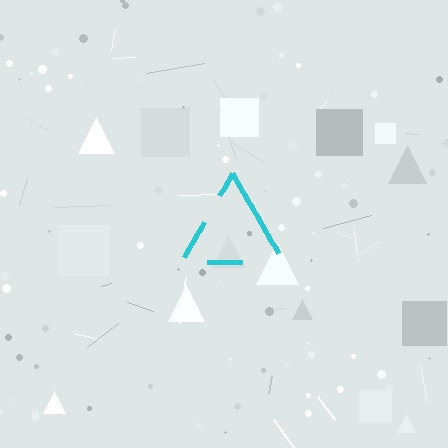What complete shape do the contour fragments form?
The contour fragments form a triangle.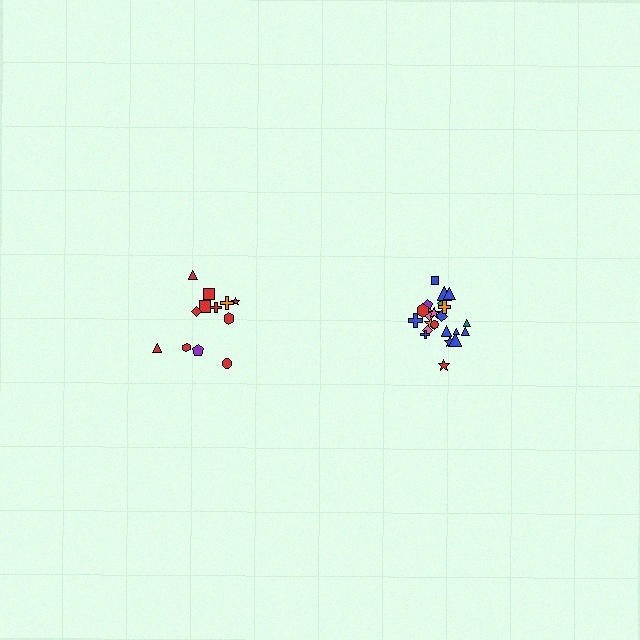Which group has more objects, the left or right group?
The right group.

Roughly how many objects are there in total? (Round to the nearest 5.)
Roughly 35 objects in total.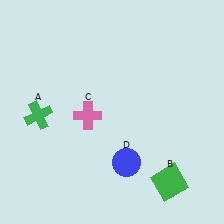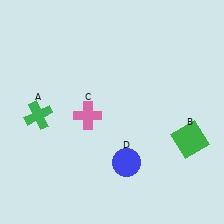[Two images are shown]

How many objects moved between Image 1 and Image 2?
1 object moved between the two images.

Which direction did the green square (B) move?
The green square (B) moved up.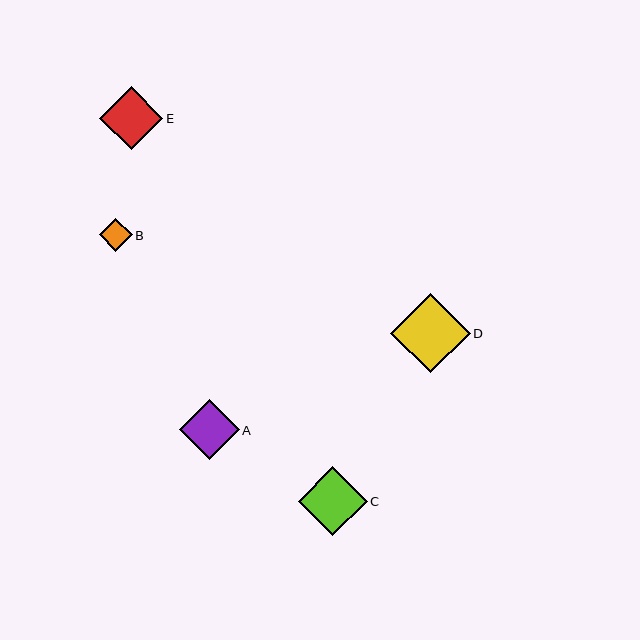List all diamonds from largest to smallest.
From largest to smallest: D, C, E, A, B.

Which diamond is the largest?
Diamond D is the largest with a size of approximately 79 pixels.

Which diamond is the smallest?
Diamond B is the smallest with a size of approximately 33 pixels.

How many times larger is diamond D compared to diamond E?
Diamond D is approximately 1.3 times the size of diamond E.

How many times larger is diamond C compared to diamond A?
Diamond C is approximately 1.2 times the size of diamond A.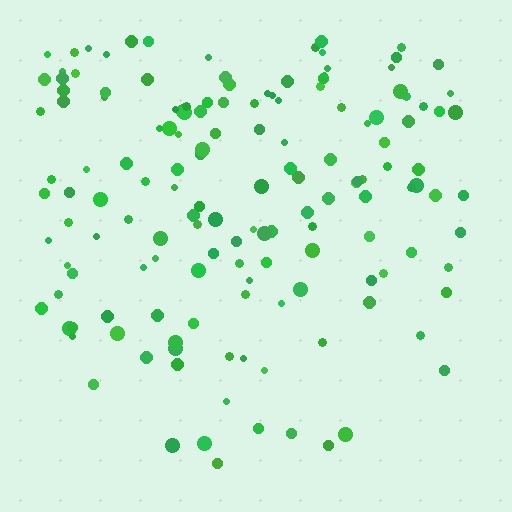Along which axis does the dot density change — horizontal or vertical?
Vertical.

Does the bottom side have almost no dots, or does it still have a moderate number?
Still a moderate number, just noticeably fewer than the top.